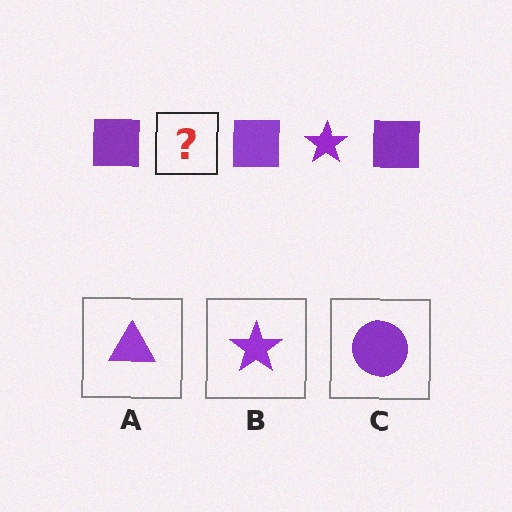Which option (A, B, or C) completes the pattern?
B.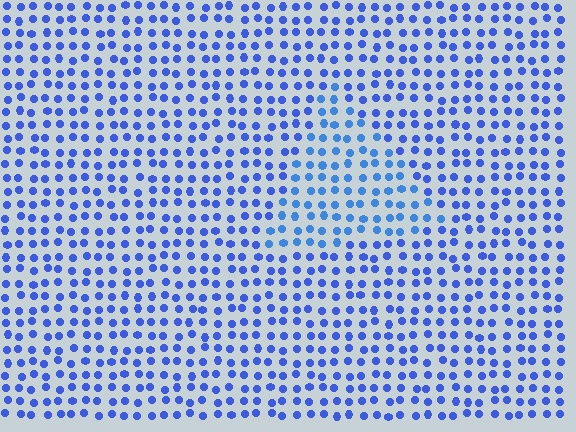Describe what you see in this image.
The image is filled with small blue elements in a uniform arrangement. A triangle-shaped region is visible where the elements are tinted to a slightly different hue, forming a subtle color boundary.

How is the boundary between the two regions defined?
The boundary is defined purely by a slight shift in hue (about 17 degrees). Spacing, size, and orientation are identical on both sides.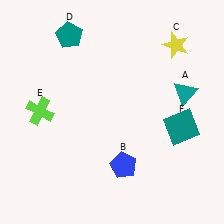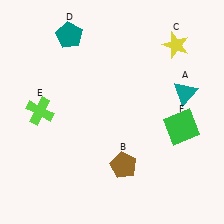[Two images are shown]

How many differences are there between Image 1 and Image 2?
There are 2 differences between the two images.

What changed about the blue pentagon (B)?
In Image 1, B is blue. In Image 2, it changed to brown.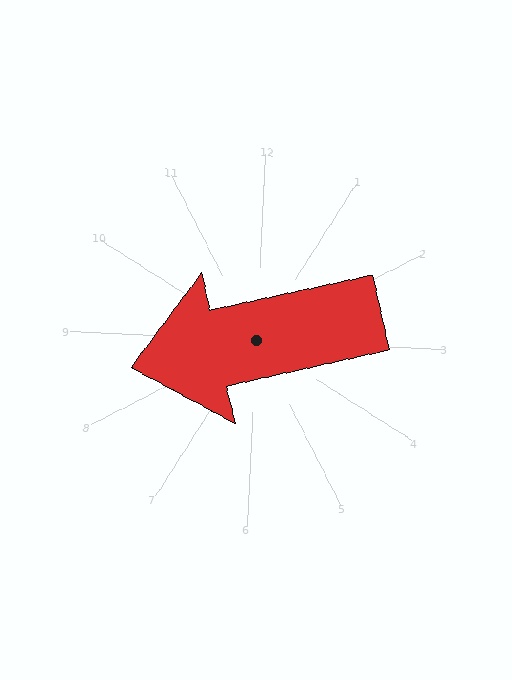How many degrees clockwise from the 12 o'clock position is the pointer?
Approximately 255 degrees.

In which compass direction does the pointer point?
West.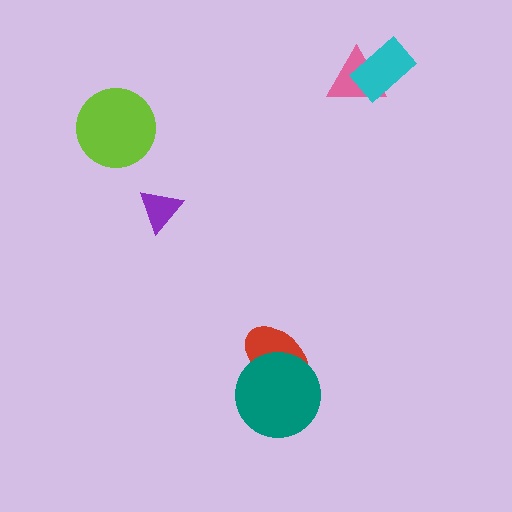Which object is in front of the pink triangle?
The cyan rectangle is in front of the pink triangle.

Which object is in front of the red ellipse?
The teal circle is in front of the red ellipse.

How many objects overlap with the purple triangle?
0 objects overlap with the purple triangle.